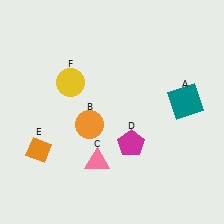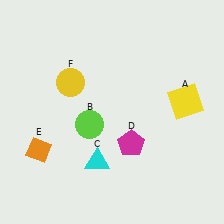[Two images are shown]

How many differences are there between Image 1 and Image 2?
There are 3 differences between the two images.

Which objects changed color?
A changed from teal to yellow. B changed from orange to lime. C changed from pink to cyan.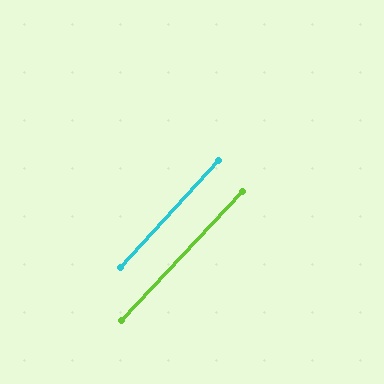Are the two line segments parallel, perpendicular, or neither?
Parallel — their directions differ by only 0.8°.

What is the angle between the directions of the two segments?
Approximately 1 degree.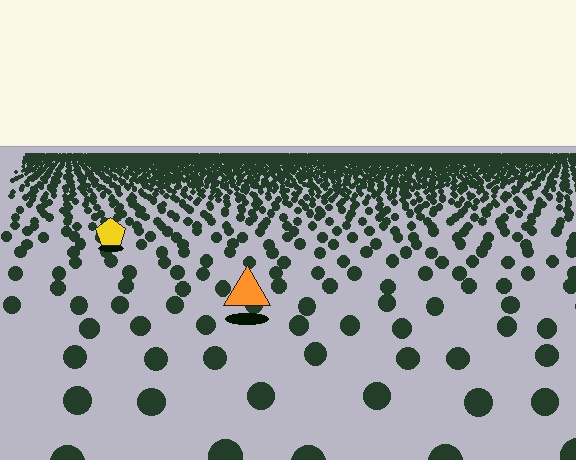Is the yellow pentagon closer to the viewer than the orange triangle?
No. The orange triangle is closer — you can tell from the texture gradient: the ground texture is coarser near it.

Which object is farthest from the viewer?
The yellow pentagon is farthest from the viewer. It appears smaller and the ground texture around it is denser.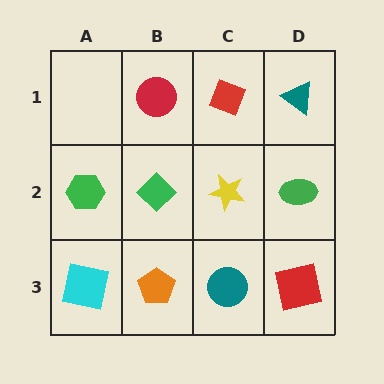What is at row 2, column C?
A yellow star.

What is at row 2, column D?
A green ellipse.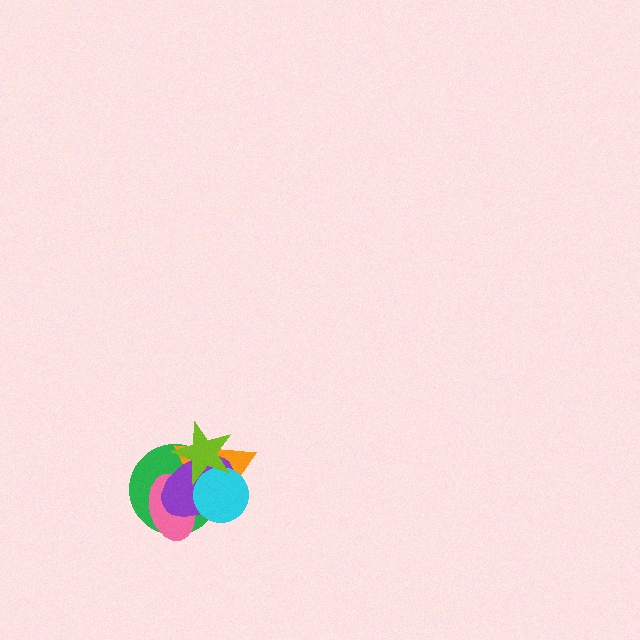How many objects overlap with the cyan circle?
5 objects overlap with the cyan circle.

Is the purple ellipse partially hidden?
Yes, it is partially covered by another shape.